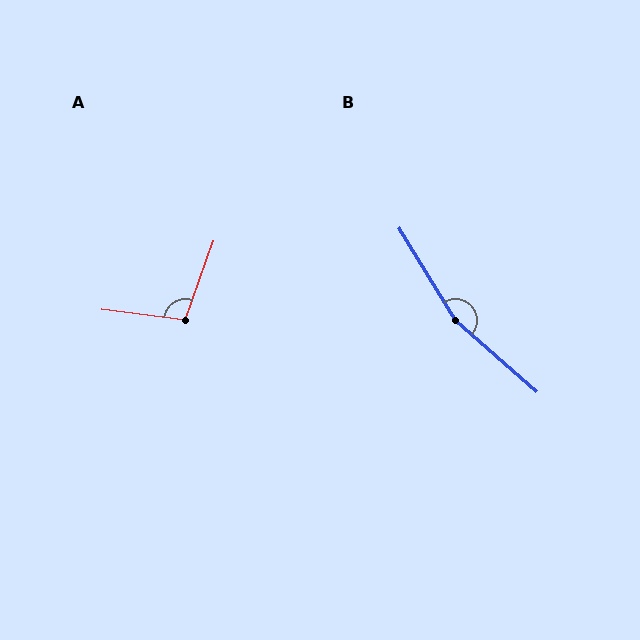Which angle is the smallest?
A, at approximately 103 degrees.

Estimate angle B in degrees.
Approximately 163 degrees.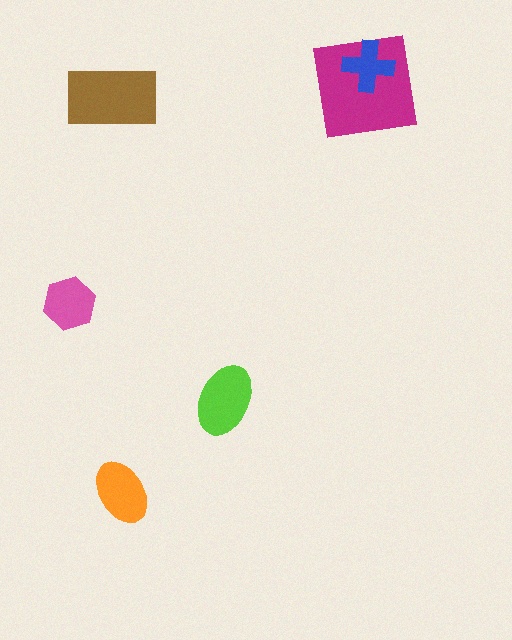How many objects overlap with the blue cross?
1 object overlaps with the blue cross.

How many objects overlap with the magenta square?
1 object overlaps with the magenta square.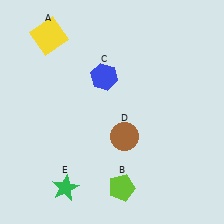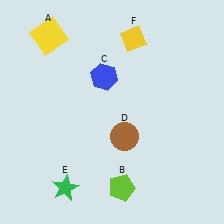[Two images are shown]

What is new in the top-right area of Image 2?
A yellow diamond (F) was added in the top-right area of Image 2.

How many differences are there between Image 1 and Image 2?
There is 1 difference between the two images.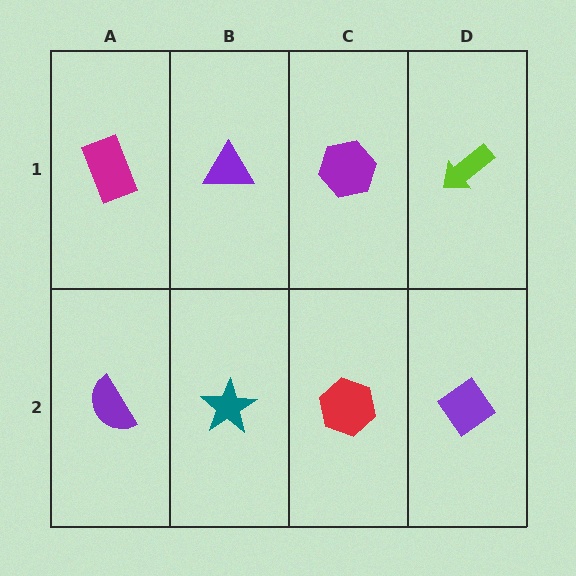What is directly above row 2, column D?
A lime arrow.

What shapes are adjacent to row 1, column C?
A red hexagon (row 2, column C), a purple triangle (row 1, column B), a lime arrow (row 1, column D).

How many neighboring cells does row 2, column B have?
3.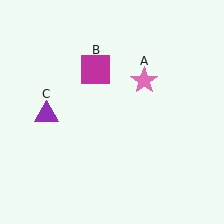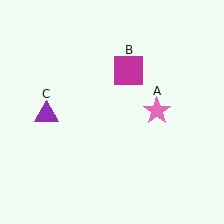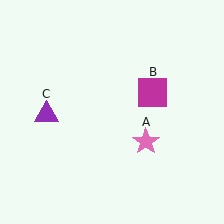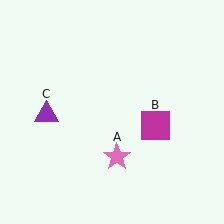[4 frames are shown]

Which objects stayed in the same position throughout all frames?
Purple triangle (object C) remained stationary.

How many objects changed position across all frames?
2 objects changed position: pink star (object A), magenta square (object B).